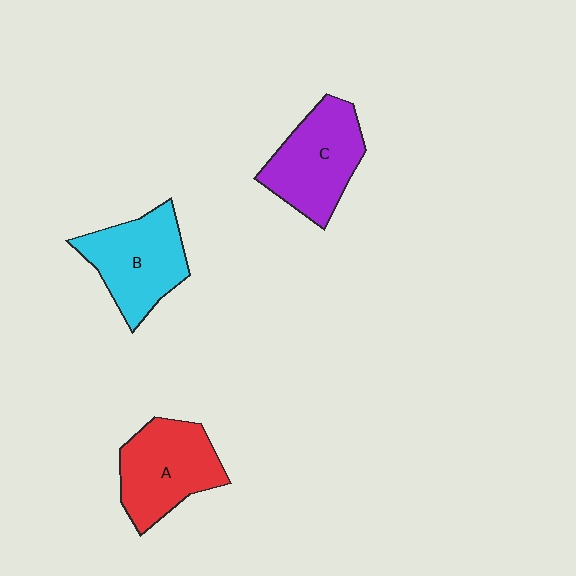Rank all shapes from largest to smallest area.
From largest to smallest: C (purple), A (red), B (cyan).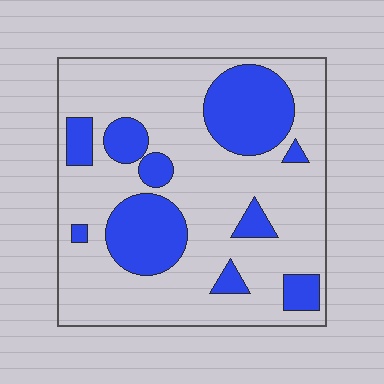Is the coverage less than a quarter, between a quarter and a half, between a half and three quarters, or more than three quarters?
Between a quarter and a half.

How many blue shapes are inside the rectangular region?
10.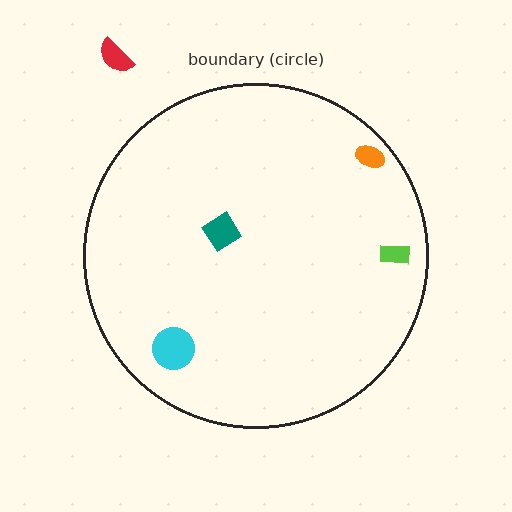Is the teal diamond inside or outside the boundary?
Inside.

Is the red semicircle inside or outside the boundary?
Outside.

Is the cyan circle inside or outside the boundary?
Inside.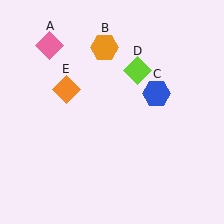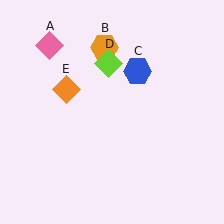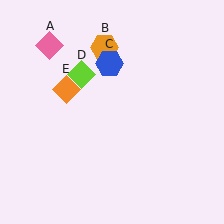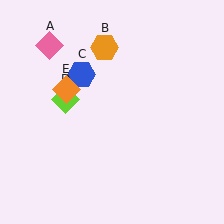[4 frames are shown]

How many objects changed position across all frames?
2 objects changed position: blue hexagon (object C), lime diamond (object D).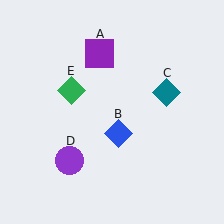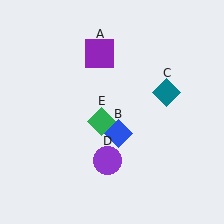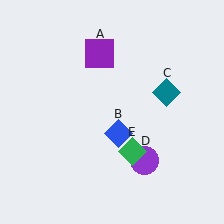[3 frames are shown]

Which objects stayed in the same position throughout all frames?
Purple square (object A) and blue diamond (object B) and teal diamond (object C) remained stationary.